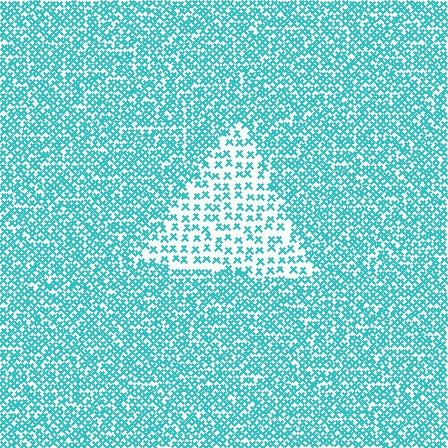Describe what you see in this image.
The image contains small cyan elements arranged at two different densities. A triangle-shaped region is visible where the elements are less densely packed than the surrounding area.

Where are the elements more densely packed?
The elements are more densely packed outside the triangle boundary.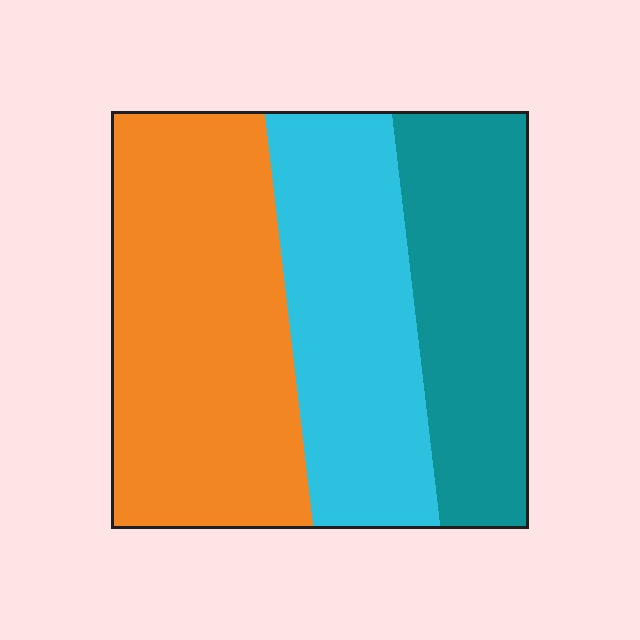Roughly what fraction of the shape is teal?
Teal covers 27% of the shape.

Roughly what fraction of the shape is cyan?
Cyan covers 30% of the shape.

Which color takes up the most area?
Orange, at roughly 45%.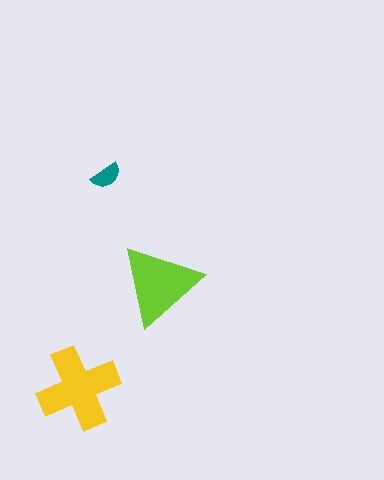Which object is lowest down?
The yellow cross is bottommost.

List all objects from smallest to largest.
The teal semicircle, the lime triangle, the yellow cross.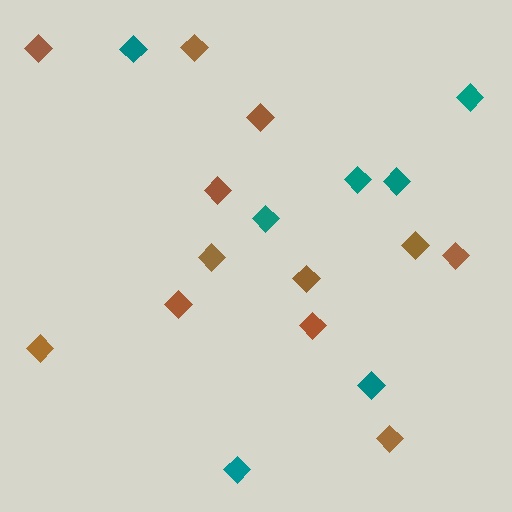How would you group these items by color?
There are 2 groups: one group of brown diamonds (12) and one group of teal diamonds (7).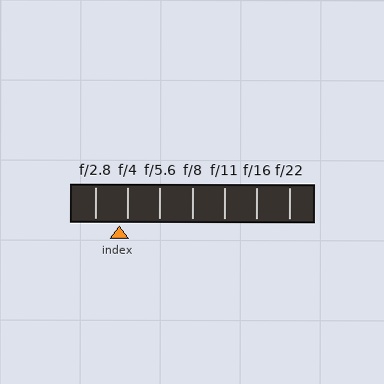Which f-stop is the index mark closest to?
The index mark is closest to f/4.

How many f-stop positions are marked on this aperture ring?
There are 7 f-stop positions marked.